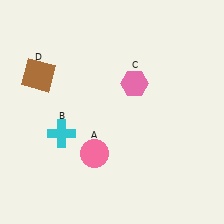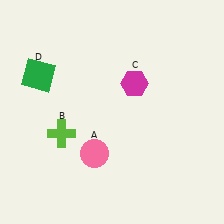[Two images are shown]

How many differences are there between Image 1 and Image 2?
There are 3 differences between the two images.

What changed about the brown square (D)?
In Image 1, D is brown. In Image 2, it changed to green.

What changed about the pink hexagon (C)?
In Image 1, C is pink. In Image 2, it changed to magenta.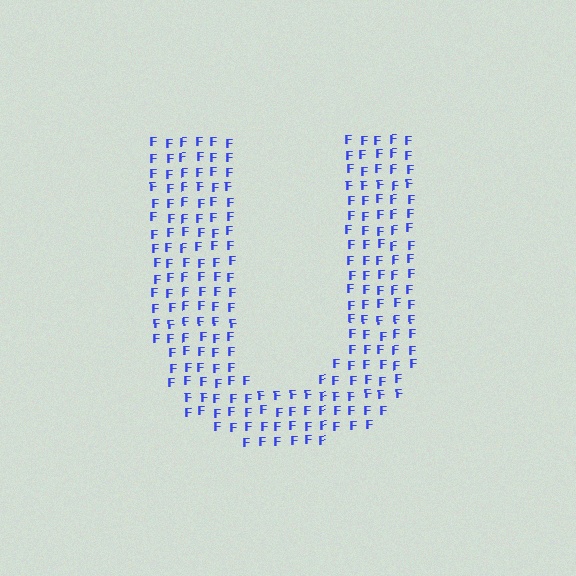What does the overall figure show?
The overall figure shows the letter U.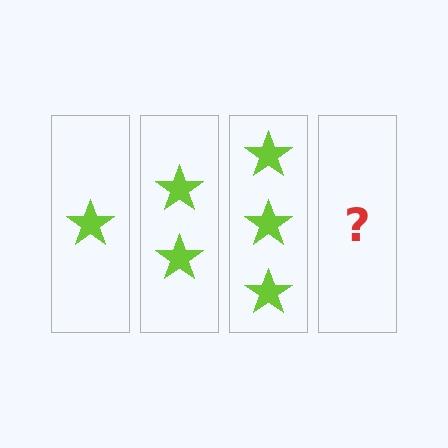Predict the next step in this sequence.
The next step is 4 stars.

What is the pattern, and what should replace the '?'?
The pattern is that each step adds one more star. The '?' should be 4 stars.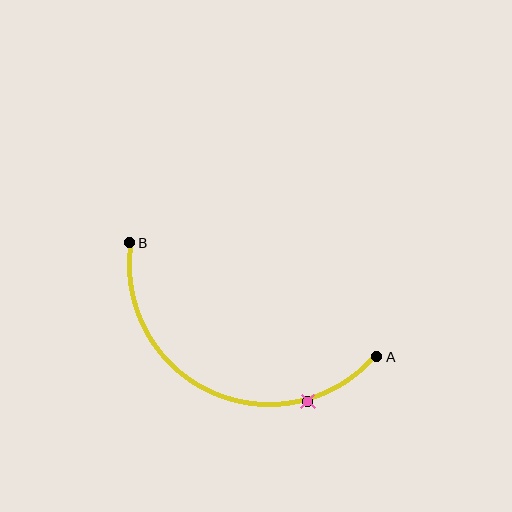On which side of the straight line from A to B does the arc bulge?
The arc bulges below the straight line connecting A and B.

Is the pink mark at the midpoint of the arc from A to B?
No. The pink mark lies on the arc but is closer to endpoint A. The arc midpoint would be at the point on the curve equidistant along the arc from both A and B.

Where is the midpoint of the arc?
The arc midpoint is the point on the curve farthest from the straight line joining A and B. It sits below that line.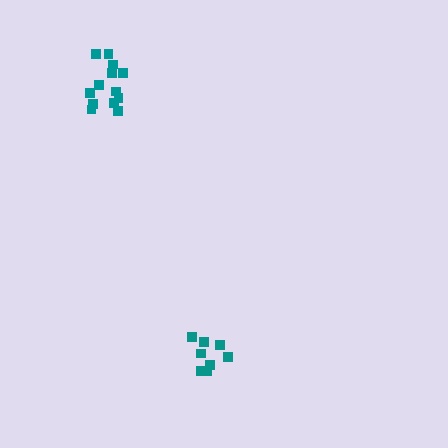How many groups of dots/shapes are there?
There are 2 groups.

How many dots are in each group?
Group 1: 13 dots, Group 2: 8 dots (21 total).